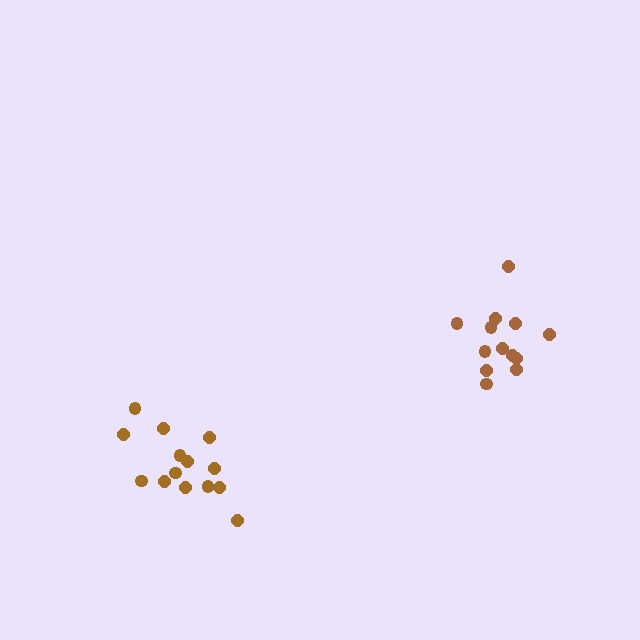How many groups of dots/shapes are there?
There are 2 groups.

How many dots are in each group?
Group 1: 14 dots, Group 2: 13 dots (27 total).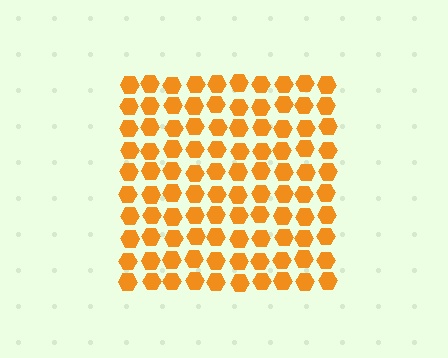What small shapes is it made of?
It is made of small hexagons.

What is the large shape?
The large shape is a square.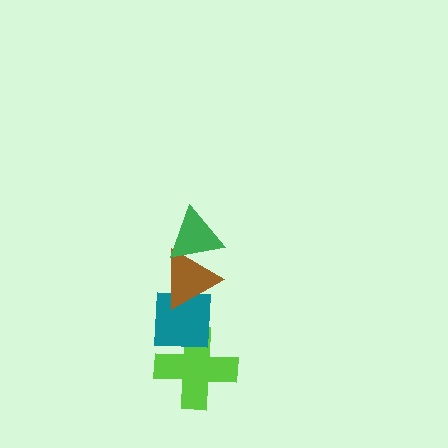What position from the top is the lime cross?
The lime cross is 4th from the top.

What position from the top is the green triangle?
The green triangle is 1st from the top.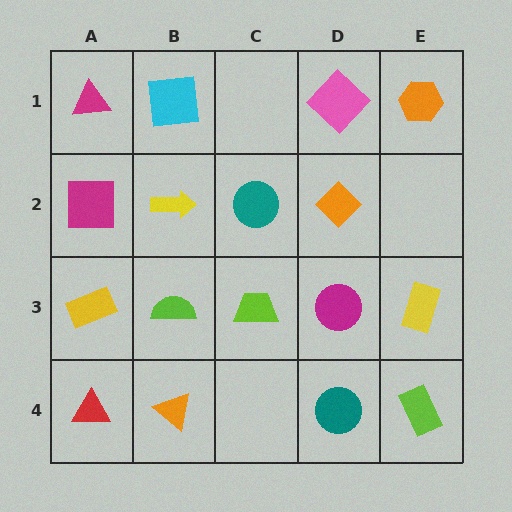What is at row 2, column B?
A yellow arrow.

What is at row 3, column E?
A yellow rectangle.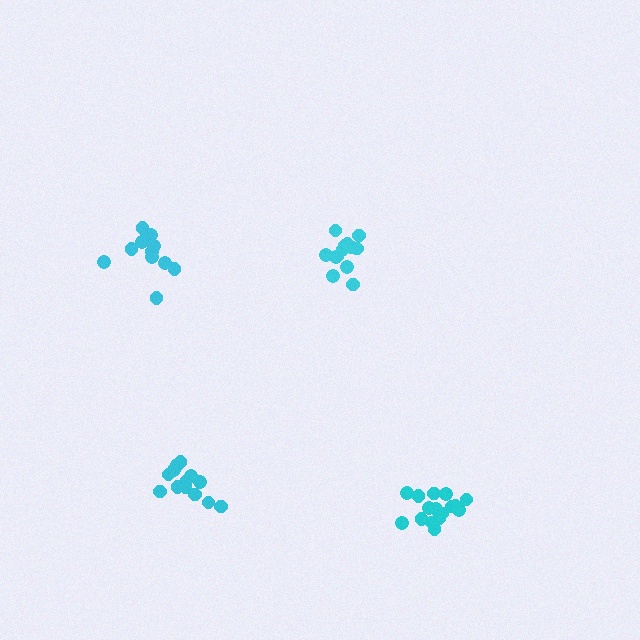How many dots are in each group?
Group 1: 17 dots, Group 2: 13 dots, Group 3: 11 dots, Group 4: 13 dots (54 total).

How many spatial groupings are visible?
There are 4 spatial groupings.